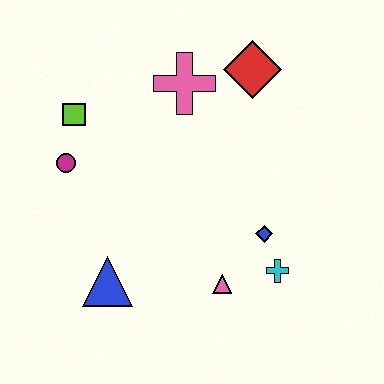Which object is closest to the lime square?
The magenta circle is closest to the lime square.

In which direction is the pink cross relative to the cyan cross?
The pink cross is above the cyan cross.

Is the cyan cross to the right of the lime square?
Yes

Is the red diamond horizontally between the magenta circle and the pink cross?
No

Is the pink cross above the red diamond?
No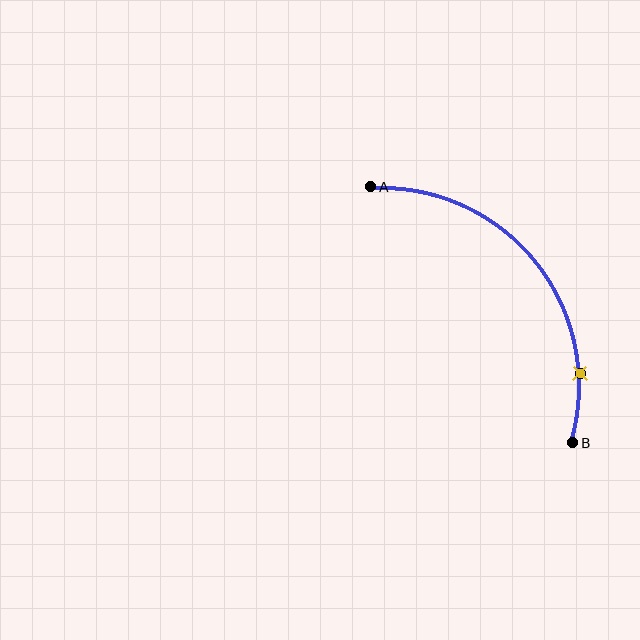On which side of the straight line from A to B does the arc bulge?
The arc bulges above and to the right of the straight line connecting A and B.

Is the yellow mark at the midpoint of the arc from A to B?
No. The yellow mark lies on the arc but is closer to endpoint B. The arc midpoint would be at the point on the curve equidistant along the arc from both A and B.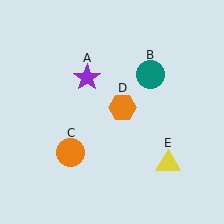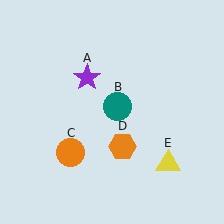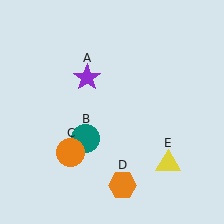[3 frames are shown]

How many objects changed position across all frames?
2 objects changed position: teal circle (object B), orange hexagon (object D).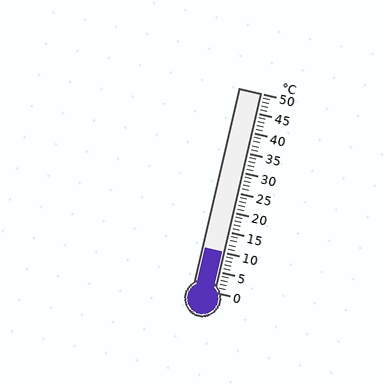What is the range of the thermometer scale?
The thermometer scale ranges from 0°C to 50°C.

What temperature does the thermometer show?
The thermometer shows approximately 10°C.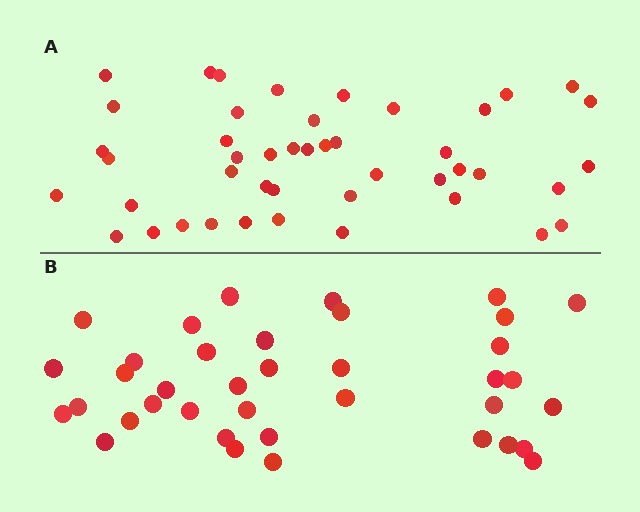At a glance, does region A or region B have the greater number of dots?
Region A (the top region) has more dots.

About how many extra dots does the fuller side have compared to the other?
Region A has roughly 8 or so more dots than region B.